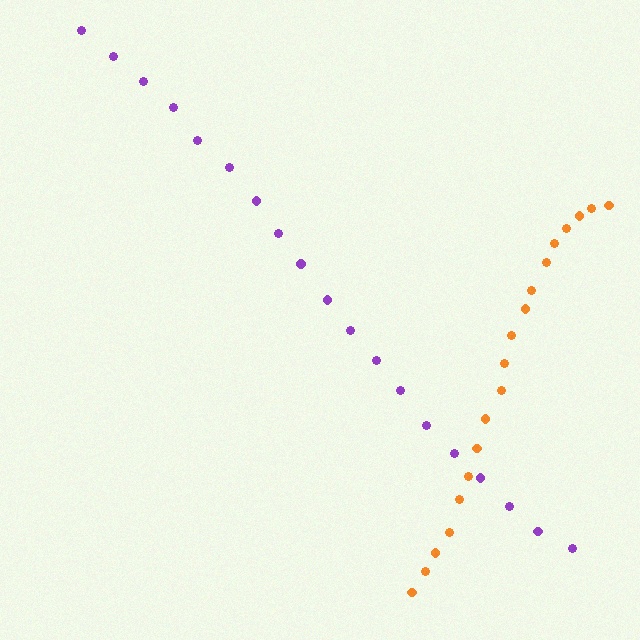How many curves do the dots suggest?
There are 2 distinct paths.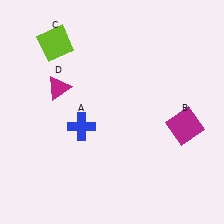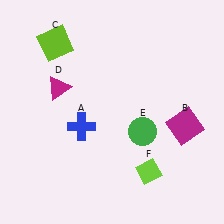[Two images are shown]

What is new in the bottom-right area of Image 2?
A lime diamond (F) was added in the bottom-right area of Image 2.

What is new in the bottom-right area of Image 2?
A green circle (E) was added in the bottom-right area of Image 2.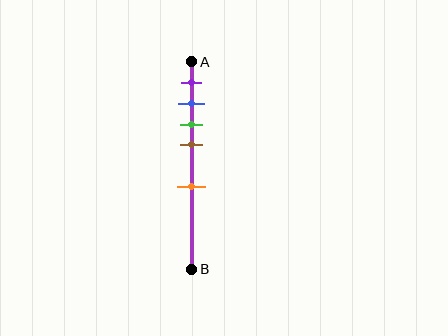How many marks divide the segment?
There are 5 marks dividing the segment.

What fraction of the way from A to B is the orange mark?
The orange mark is approximately 60% (0.6) of the way from A to B.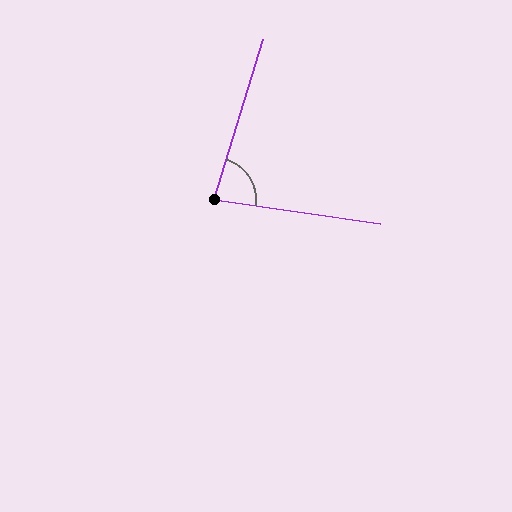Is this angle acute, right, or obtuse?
It is acute.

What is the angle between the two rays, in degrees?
Approximately 81 degrees.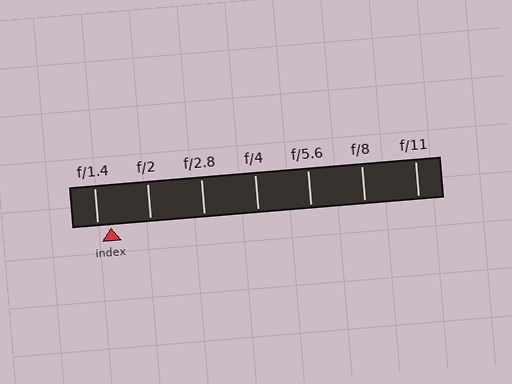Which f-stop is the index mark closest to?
The index mark is closest to f/1.4.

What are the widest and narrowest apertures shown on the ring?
The widest aperture shown is f/1.4 and the narrowest is f/11.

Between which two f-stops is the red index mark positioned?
The index mark is between f/1.4 and f/2.